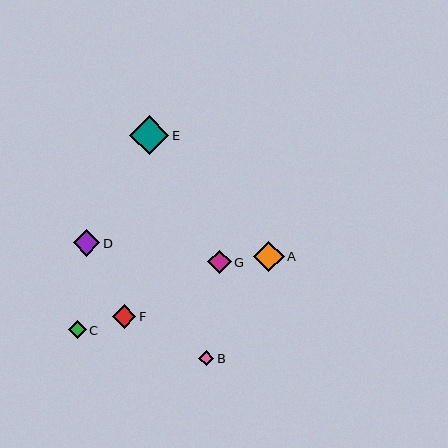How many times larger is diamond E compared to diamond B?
Diamond E is approximately 2.6 times the size of diamond B.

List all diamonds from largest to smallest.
From largest to smallest: E, A, D, F, G, C, B.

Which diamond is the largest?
Diamond E is the largest with a size of approximately 39 pixels.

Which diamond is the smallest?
Diamond B is the smallest with a size of approximately 15 pixels.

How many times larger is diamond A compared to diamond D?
Diamond A is approximately 1.1 times the size of diamond D.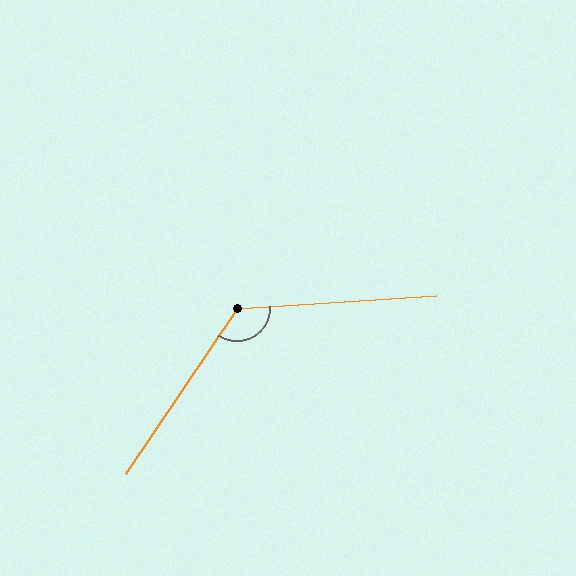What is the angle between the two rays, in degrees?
Approximately 127 degrees.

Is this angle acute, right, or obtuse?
It is obtuse.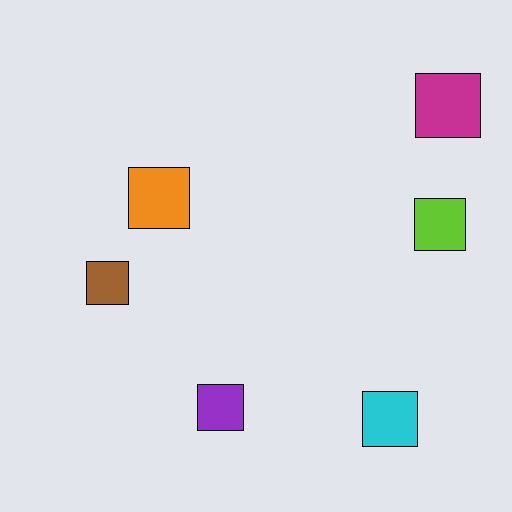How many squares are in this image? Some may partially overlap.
There are 6 squares.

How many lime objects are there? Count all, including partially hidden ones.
There is 1 lime object.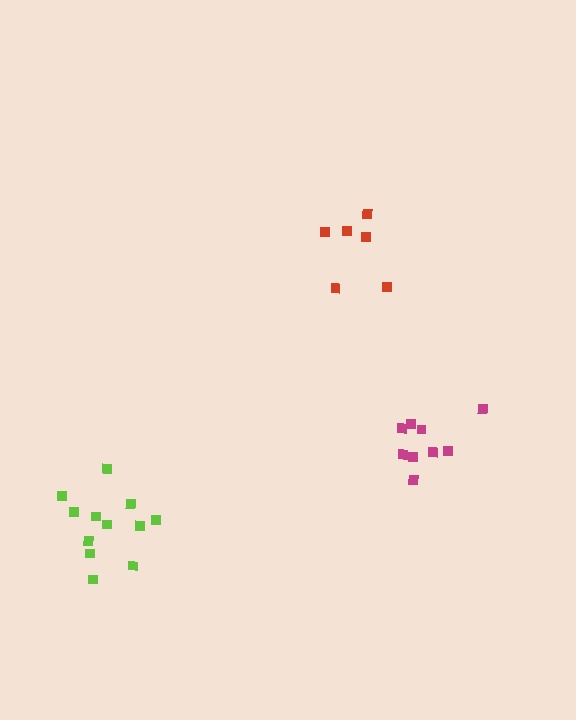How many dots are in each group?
Group 1: 6 dots, Group 2: 12 dots, Group 3: 9 dots (27 total).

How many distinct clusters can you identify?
There are 3 distinct clusters.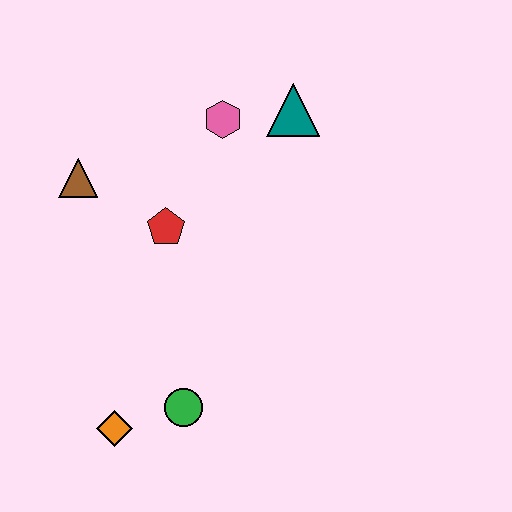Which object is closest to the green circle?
The orange diamond is closest to the green circle.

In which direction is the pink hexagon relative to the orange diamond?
The pink hexagon is above the orange diamond.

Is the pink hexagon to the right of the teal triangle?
No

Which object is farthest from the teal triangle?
The orange diamond is farthest from the teal triangle.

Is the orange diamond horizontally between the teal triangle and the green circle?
No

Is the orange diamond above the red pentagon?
No